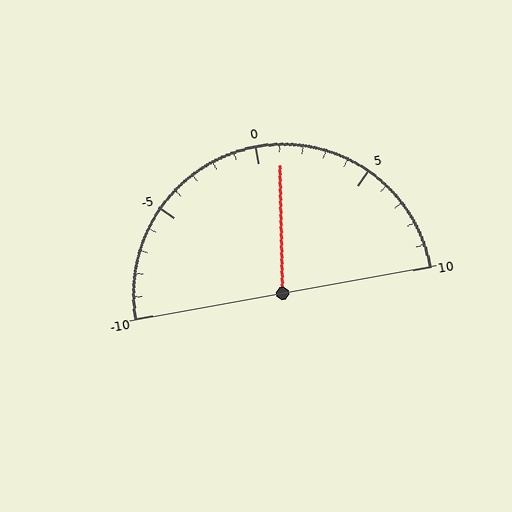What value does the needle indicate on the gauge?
The needle indicates approximately 1.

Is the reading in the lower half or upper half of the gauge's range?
The reading is in the upper half of the range (-10 to 10).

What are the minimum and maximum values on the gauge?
The gauge ranges from -10 to 10.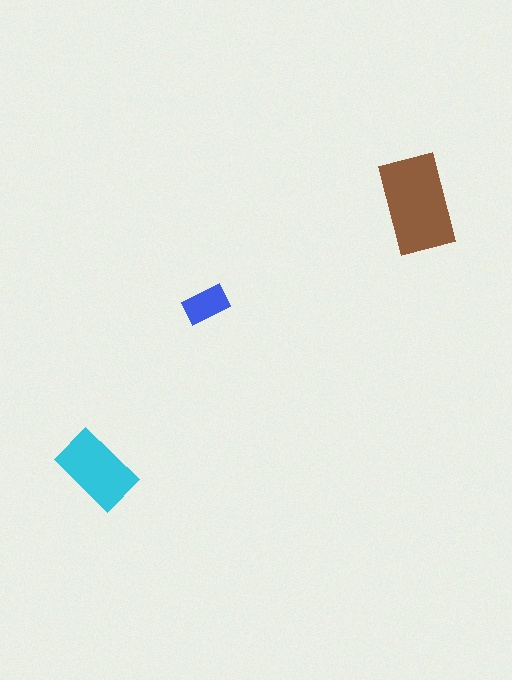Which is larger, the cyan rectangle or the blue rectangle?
The cyan one.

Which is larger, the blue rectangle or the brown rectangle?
The brown one.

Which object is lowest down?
The cyan rectangle is bottommost.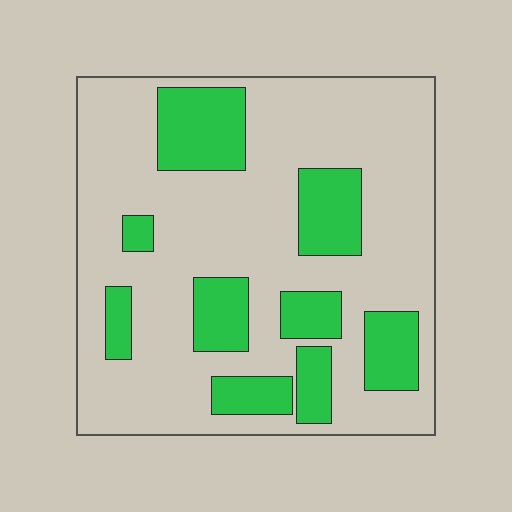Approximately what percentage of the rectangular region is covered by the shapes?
Approximately 25%.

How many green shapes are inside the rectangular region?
9.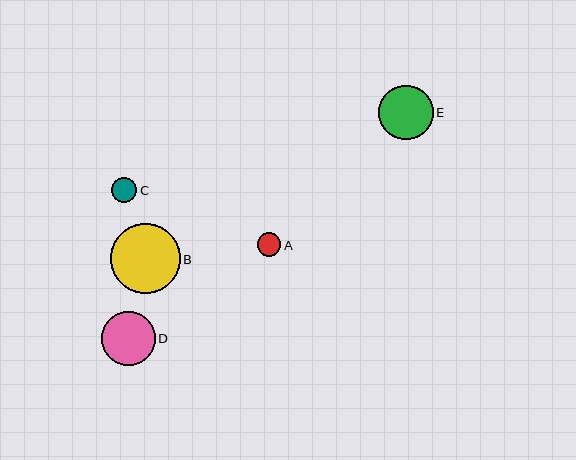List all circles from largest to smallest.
From largest to smallest: B, E, D, C, A.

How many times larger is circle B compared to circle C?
Circle B is approximately 2.8 times the size of circle C.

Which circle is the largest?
Circle B is the largest with a size of approximately 70 pixels.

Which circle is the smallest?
Circle A is the smallest with a size of approximately 24 pixels.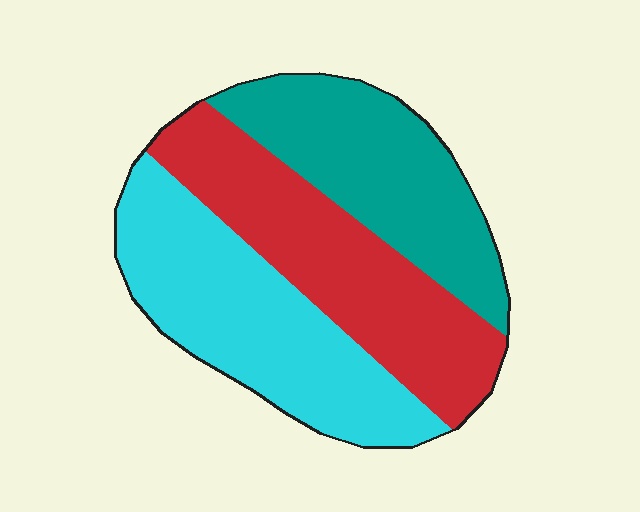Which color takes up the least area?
Teal, at roughly 30%.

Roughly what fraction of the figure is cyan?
Cyan covers roughly 35% of the figure.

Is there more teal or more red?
Red.